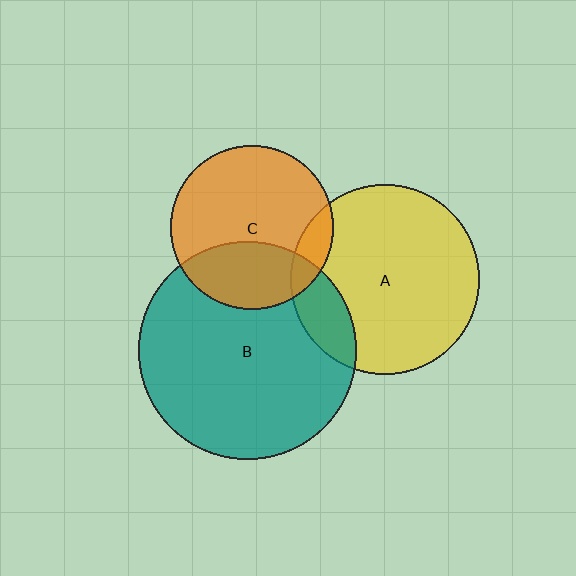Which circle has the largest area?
Circle B (teal).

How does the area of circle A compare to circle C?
Approximately 1.3 times.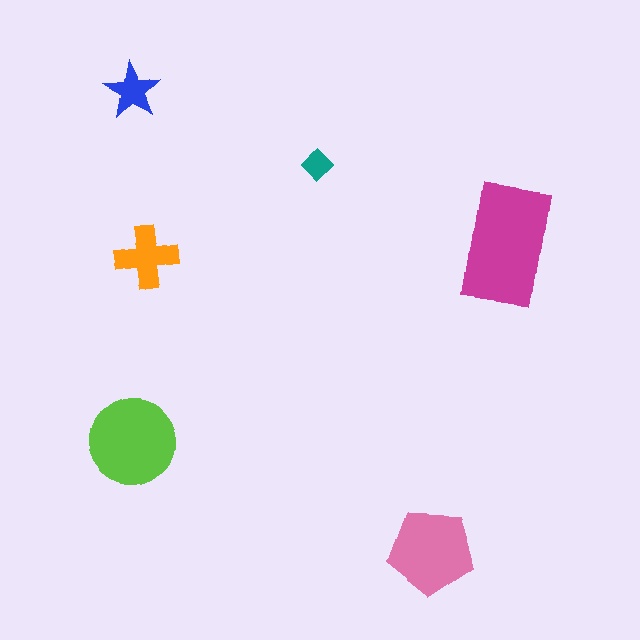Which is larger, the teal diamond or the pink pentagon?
The pink pentagon.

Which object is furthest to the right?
The magenta rectangle is rightmost.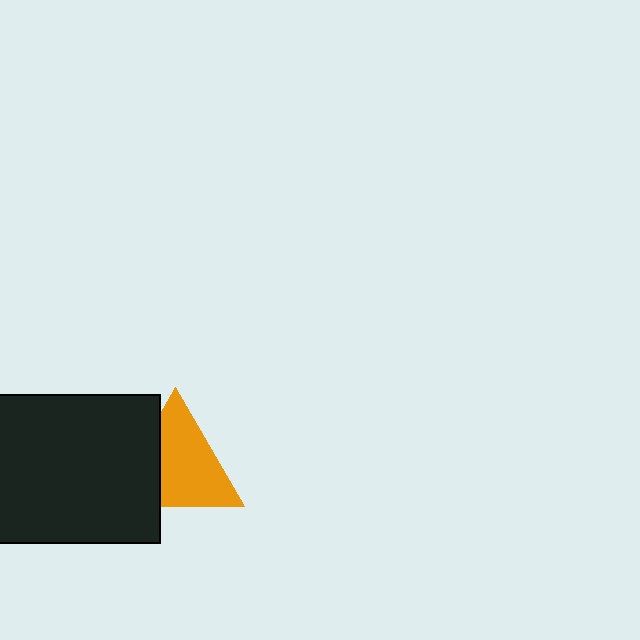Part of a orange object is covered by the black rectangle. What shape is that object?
It is a triangle.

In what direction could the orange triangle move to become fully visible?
The orange triangle could move right. That would shift it out from behind the black rectangle entirely.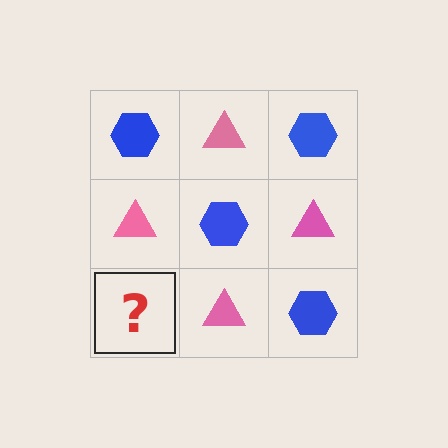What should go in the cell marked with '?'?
The missing cell should contain a blue hexagon.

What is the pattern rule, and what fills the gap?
The rule is that it alternates blue hexagon and pink triangle in a checkerboard pattern. The gap should be filled with a blue hexagon.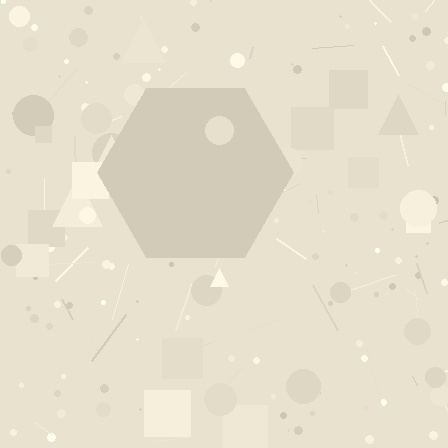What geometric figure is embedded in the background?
A hexagon is embedded in the background.